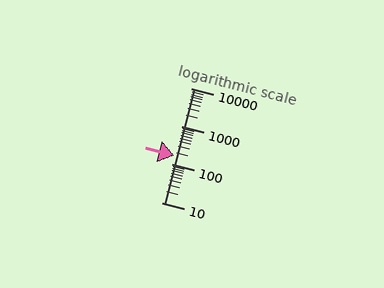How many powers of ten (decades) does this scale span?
The scale spans 3 decades, from 10 to 10000.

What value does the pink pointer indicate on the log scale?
The pointer indicates approximately 170.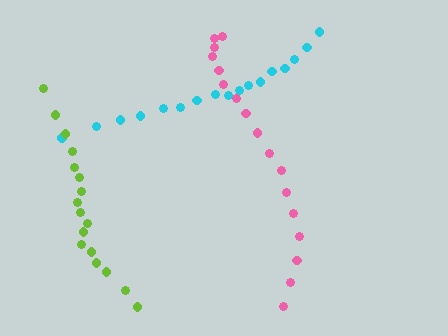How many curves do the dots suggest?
There are 3 distinct paths.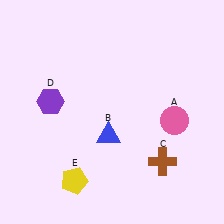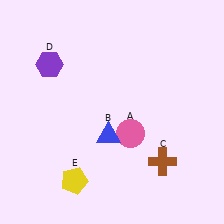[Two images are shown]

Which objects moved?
The objects that moved are: the pink circle (A), the purple hexagon (D).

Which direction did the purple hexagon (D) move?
The purple hexagon (D) moved up.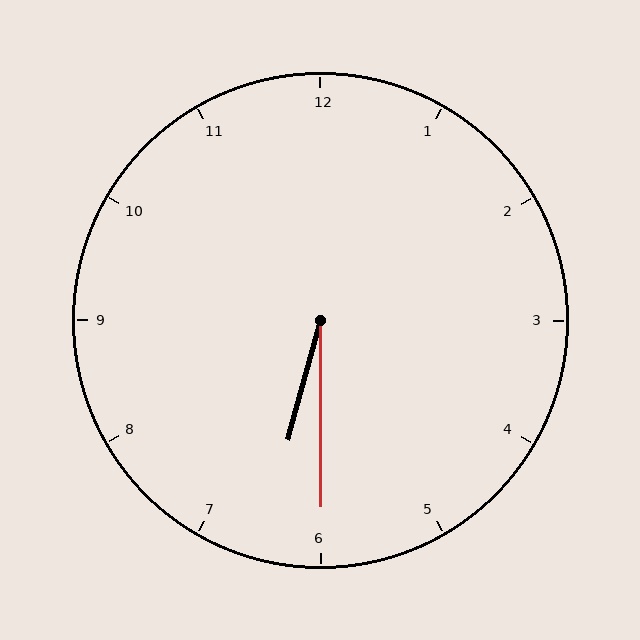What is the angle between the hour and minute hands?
Approximately 15 degrees.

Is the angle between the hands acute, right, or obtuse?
It is acute.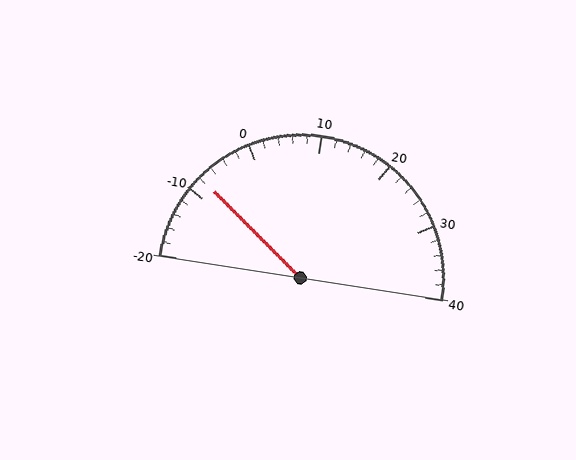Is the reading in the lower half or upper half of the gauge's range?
The reading is in the lower half of the range (-20 to 40).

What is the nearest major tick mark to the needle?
The nearest major tick mark is -10.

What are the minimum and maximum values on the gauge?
The gauge ranges from -20 to 40.